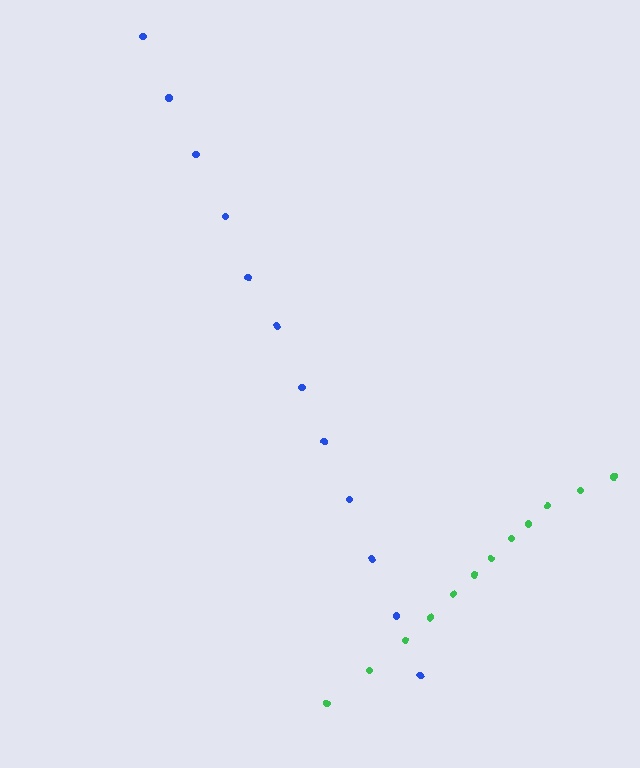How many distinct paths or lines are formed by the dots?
There are 2 distinct paths.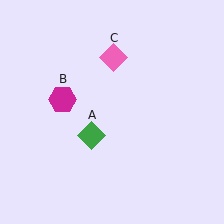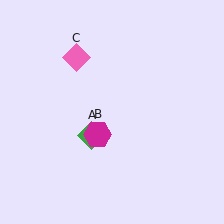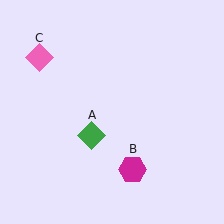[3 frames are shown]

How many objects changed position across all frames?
2 objects changed position: magenta hexagon (object B), pink diamond (object C).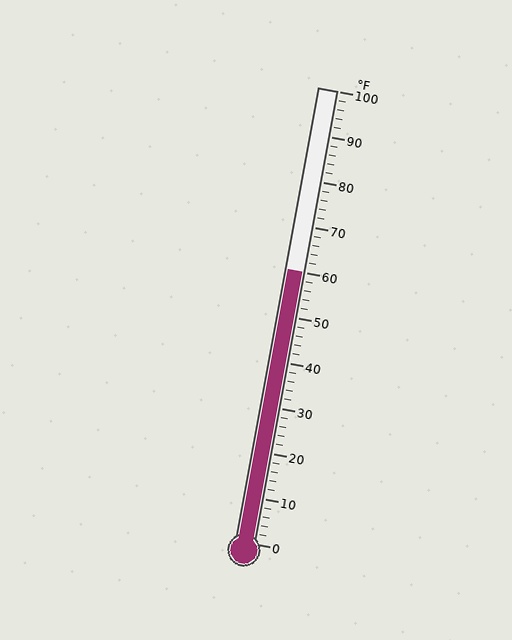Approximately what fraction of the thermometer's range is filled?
The thermometer is filled to approximately 60% of its range.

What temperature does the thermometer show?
The thermometer shows approximately 60°F.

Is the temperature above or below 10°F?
The temperature is above 10°F.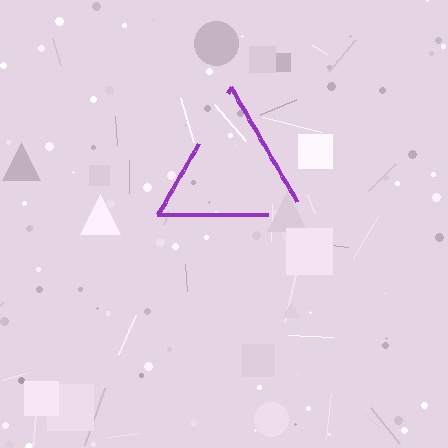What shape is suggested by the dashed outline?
The dashed outline suggests a triangle.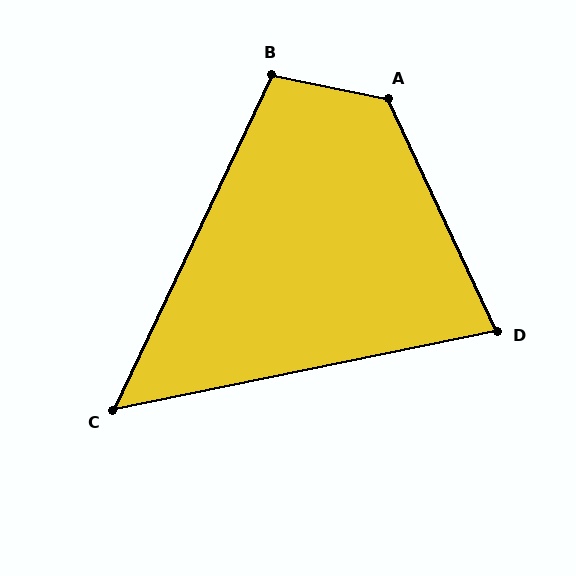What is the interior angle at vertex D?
Approximately 76 degrees (acute).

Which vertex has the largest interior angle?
A, at approximately 127 degrees.